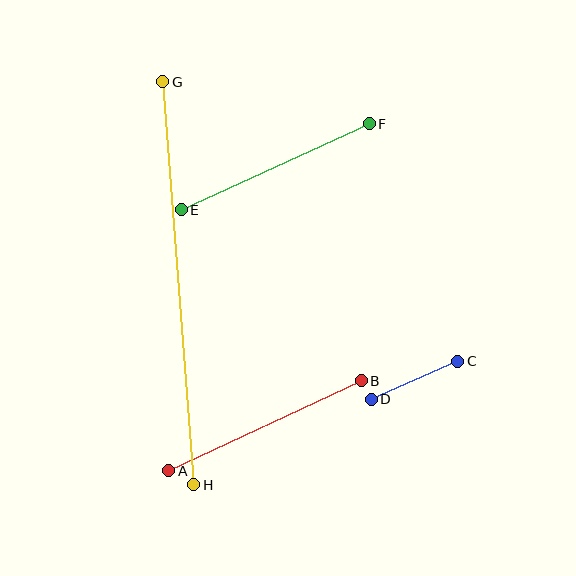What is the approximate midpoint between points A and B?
The midpoint is at approximately (265, 426) pixels.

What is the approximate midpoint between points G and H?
The midpoint is at approximately (178, 283) pixels.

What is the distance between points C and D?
The distance is approximately 94 pixels.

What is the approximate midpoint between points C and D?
The midpoint is at approximately (415, 380) pixels.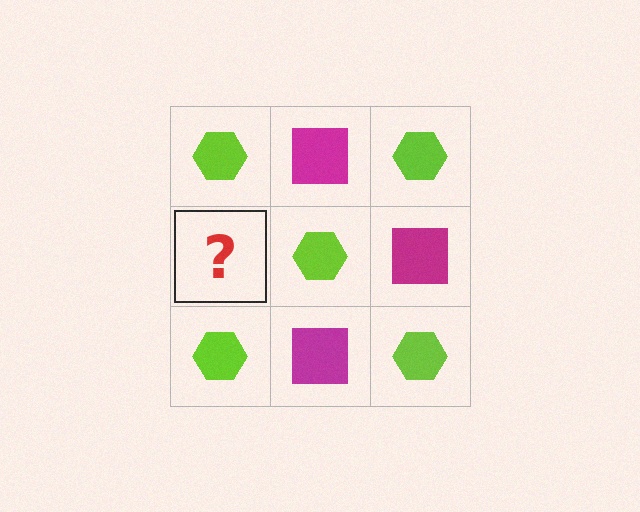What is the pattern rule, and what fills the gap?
The rule is that it alternates lime hexagon and magenta square in a checkerboard pattern. The gap should be filled with a magenta square.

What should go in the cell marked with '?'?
The missing cell should contain a magenta square.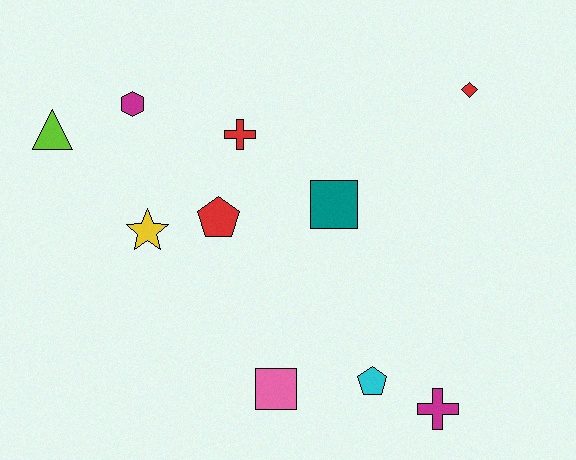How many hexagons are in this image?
There is 1 hexagon.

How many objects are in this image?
There are 10 objects.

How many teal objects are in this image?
There is 1 teal object.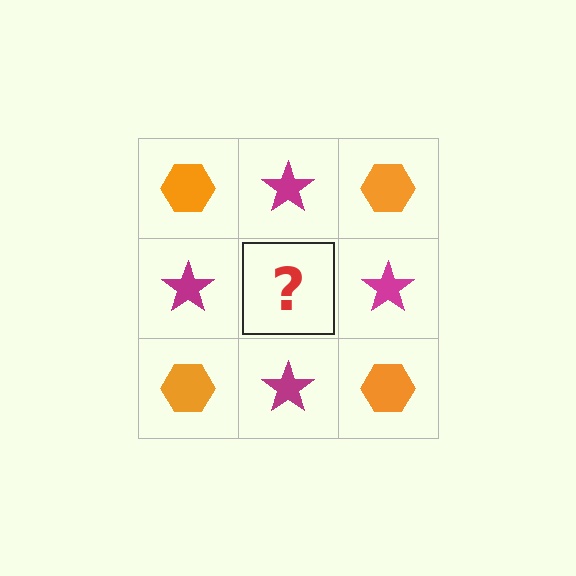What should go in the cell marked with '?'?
The missing cell should contain an orange hexagon.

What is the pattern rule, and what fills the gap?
The rule is that it alternates orange hexagon and magenta star in a checkerboard pattern. The gap should be filled with an orange hexagon.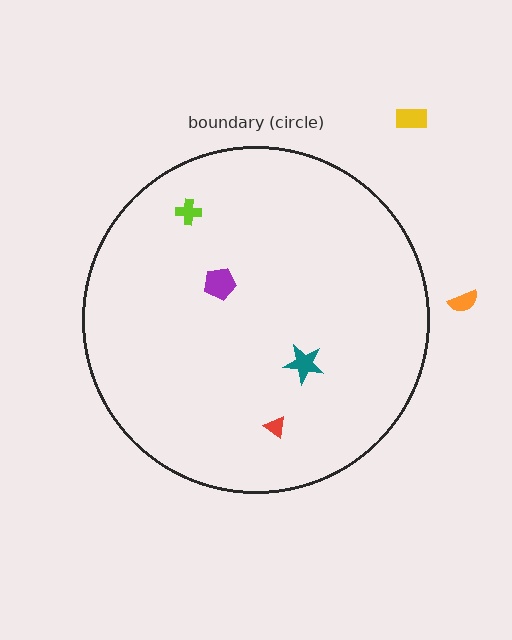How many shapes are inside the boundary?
4 inside, 2 outside.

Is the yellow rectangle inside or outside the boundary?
Outside.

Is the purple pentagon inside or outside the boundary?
Inside.